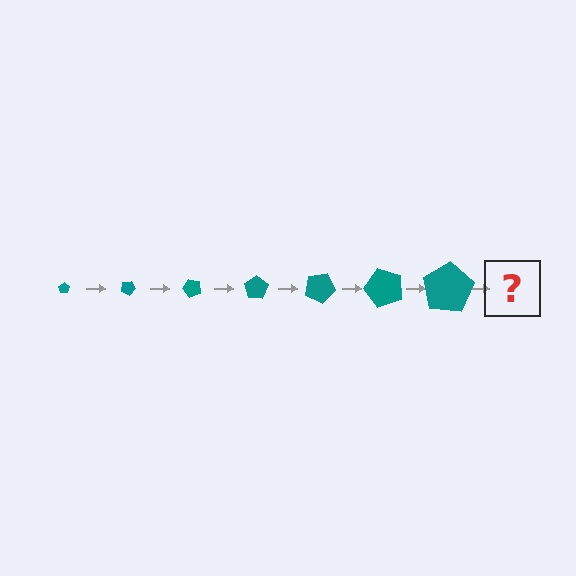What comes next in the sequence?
The next element should be a pentagon, larger than the previous one and rotated 175 degrees from the start.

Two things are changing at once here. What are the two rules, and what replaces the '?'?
The two rules are that the pentagon grows larger each step and it rotates 25 degrees each step. The '?' should be a pentagon, larger than the previous one and rotated 175 degrees from the start.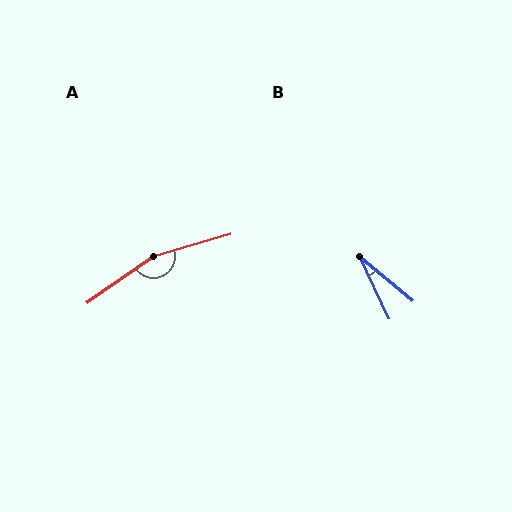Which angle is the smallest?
B, at approximately 25 degrees.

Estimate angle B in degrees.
Approximately 25 degrees.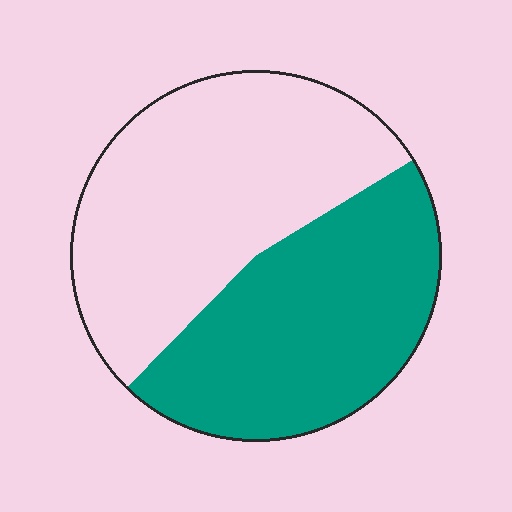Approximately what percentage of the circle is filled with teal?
Approximately 45%.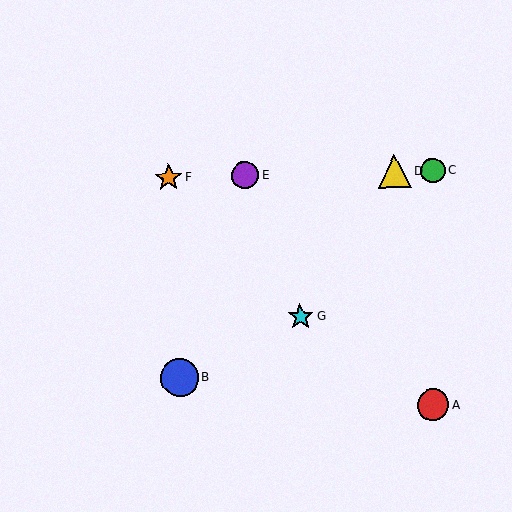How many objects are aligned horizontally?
4 objects (C, D, E, F) are aligned horizontally.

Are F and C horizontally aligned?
Yes, both are at y≈178.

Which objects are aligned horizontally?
Objects C, D, E, F are aligned horizontally.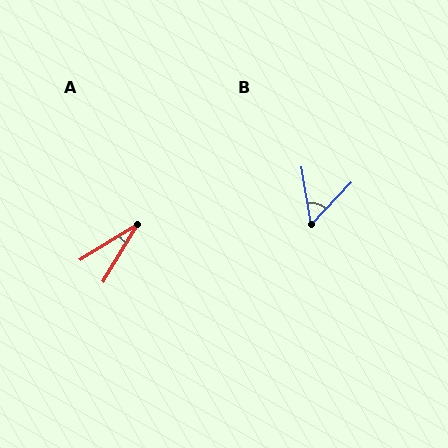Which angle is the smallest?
A, at approximately 28 degrees.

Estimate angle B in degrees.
Approximately 54 degrees.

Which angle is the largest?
B, at approximately 54 degrees.